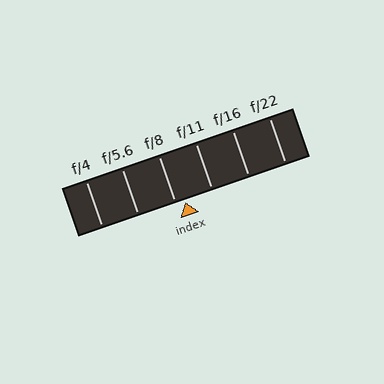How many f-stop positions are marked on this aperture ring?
There are 6 f-stop positions marked.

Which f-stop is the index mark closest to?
The index mark is closest to f/8.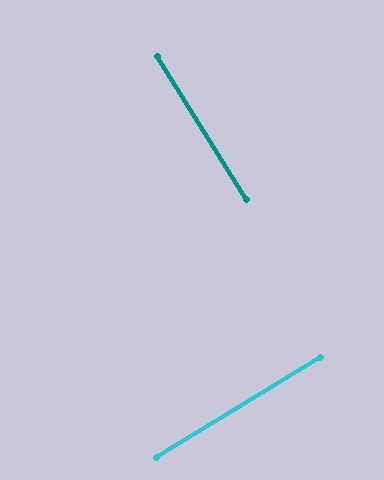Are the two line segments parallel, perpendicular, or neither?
Perpendicular — they meet at approximately 89°.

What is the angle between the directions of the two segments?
Approximately 89 degrees.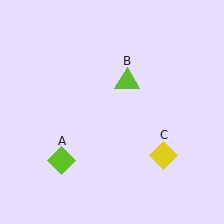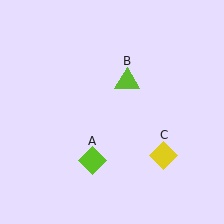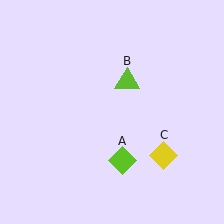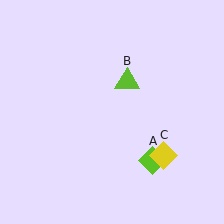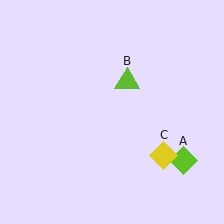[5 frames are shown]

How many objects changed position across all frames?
1 object changed position: lime diamond (object A).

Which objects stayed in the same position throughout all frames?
Lime triangle (object B) and yellow diamond (object C) remained stationary.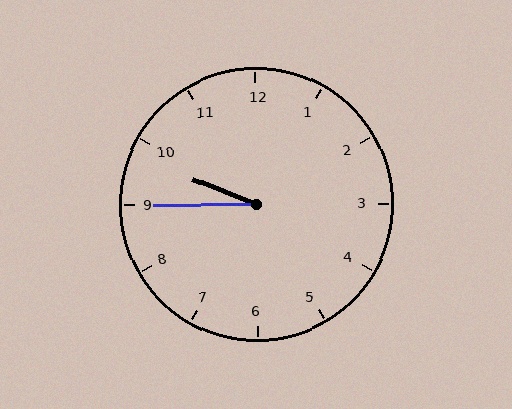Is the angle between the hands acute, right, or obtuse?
It is acute.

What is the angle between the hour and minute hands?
Approximately 22 degrees.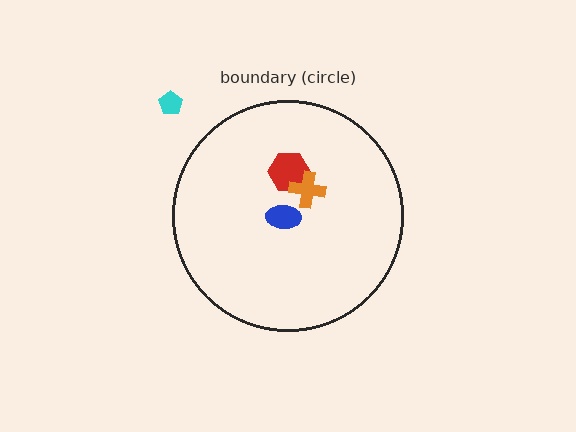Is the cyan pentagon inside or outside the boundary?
Outside.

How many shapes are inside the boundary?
3 inside, 1 outside.